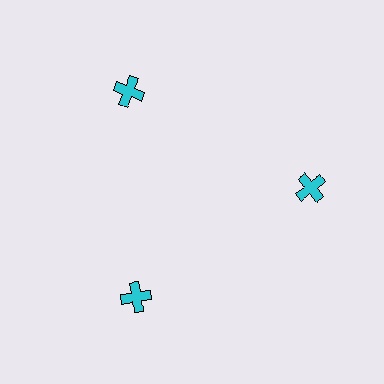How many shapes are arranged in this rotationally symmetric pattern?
There are 3 shapes, arranged in 3 groups of 1.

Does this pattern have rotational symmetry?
Yes, this pattern has 3-fold rotational symmetry. It looks the same after rotating 120 degrees around the center.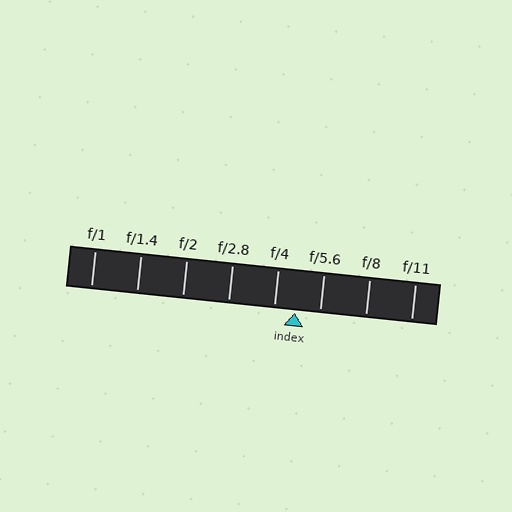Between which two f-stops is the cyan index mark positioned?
The index mark is between f/4 and f/5.6.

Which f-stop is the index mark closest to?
The index mark is closest to f/4.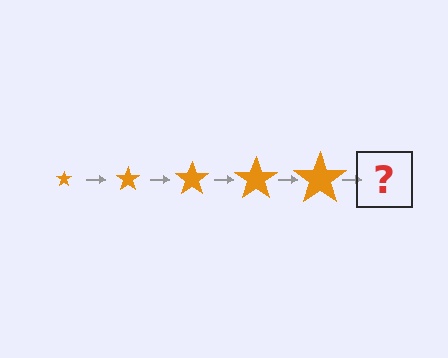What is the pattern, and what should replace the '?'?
The pattern is that the star gets progressively larger each step. The '?' should be an orange star, larger than the previous one.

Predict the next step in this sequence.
The next step is an orange star, larger than the previous one.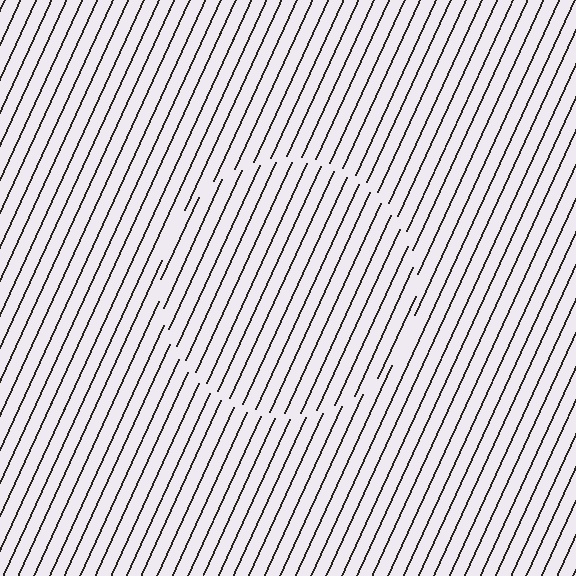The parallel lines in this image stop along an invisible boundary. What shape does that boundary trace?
An illusory circle. The interior of the shape contains the same grating, shifted by half a period — the contour is defined by the phase discontinuity where line-ends from the inner and outer gratings abut.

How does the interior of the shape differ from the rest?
The interior of the shape contains the same grating, shifted by half a period — the contour is defined by the phase discontinuity where line-ends from the inner and outer gratings abut.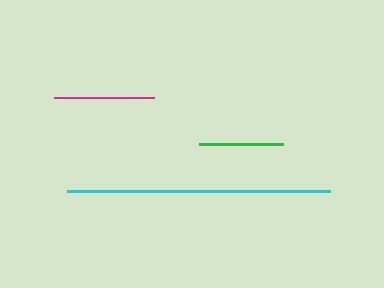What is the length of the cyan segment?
The cyan segment is approximately 263 pixels long.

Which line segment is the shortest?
The green line is the shortest at approximately 84 pixels.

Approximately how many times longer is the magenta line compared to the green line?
The magenta line is approximately 1.2 times the length of the green line.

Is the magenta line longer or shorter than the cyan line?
The cyan line is longer than the magenta line.